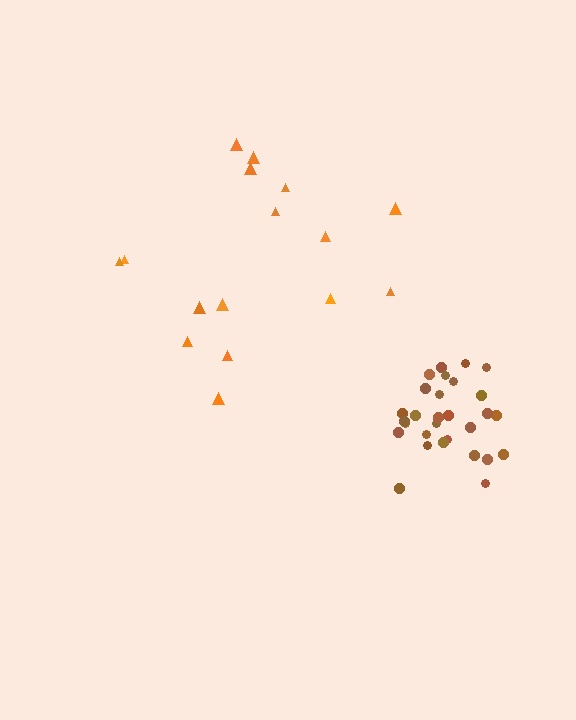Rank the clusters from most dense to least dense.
brown, orange.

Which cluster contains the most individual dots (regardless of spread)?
Brown (29).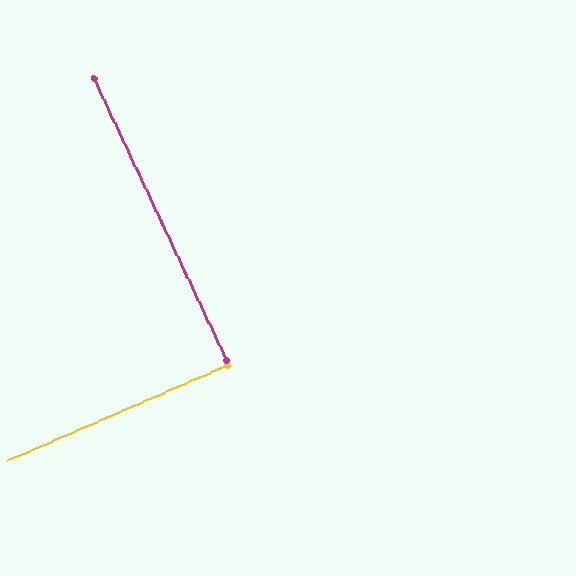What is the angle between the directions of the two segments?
Approximately 88 degrees.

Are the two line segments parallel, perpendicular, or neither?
Perpendicular — they meet at approximately 88°.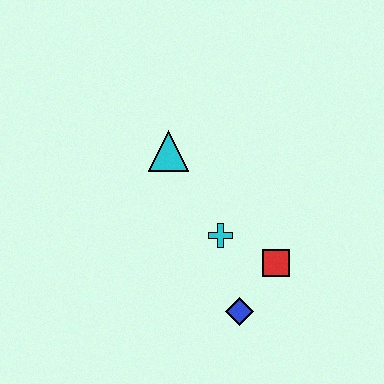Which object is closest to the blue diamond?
The red square is closest to the blue diamond.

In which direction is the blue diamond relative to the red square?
The blue diamond is below the red square.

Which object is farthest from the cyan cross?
The cyan triangle is farthest from the cyan cross.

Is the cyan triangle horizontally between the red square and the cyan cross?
No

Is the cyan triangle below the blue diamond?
No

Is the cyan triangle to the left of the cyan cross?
Yes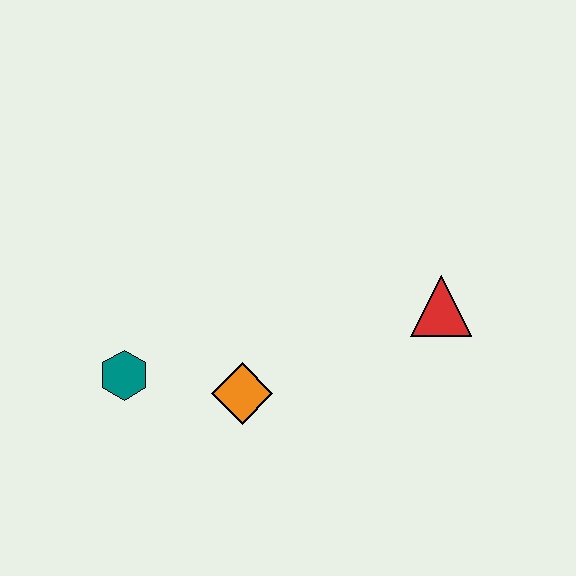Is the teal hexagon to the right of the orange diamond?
No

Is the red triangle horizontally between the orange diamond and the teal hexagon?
No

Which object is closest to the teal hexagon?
The orange diamond is closest to the teal hexagon.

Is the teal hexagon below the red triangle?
Yes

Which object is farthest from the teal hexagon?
The red triangle is farthest from the teal hexagon.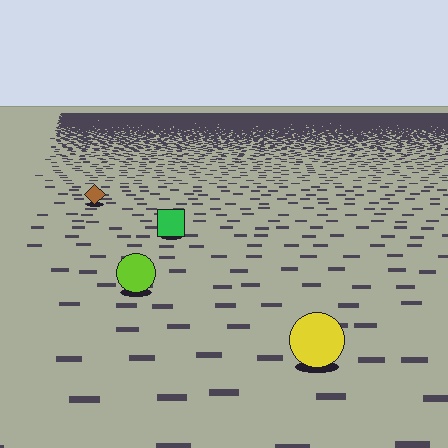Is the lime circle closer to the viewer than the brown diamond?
Yes. The lime circle is closer — you can tell from the texture gradient: the ground texture is coarser near it.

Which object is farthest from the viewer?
The brown diamond is farthest from the viewer. It appears smaller and the ground texture around it is denser.